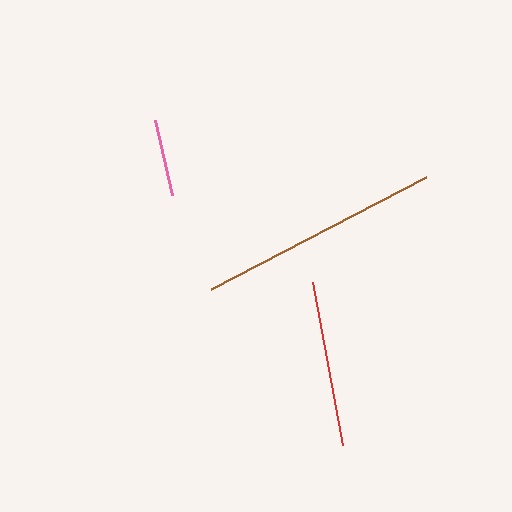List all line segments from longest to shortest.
From longest to shortest: brown, red, pink.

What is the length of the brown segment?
The brown segment is approximately 242 pixels long.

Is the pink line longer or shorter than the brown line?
The brown line is longer than the pink line.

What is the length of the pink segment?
The pink segment is approximately 76 pixels long.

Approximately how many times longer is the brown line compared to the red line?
The brown line is approximately 1.5 times the length of the red line.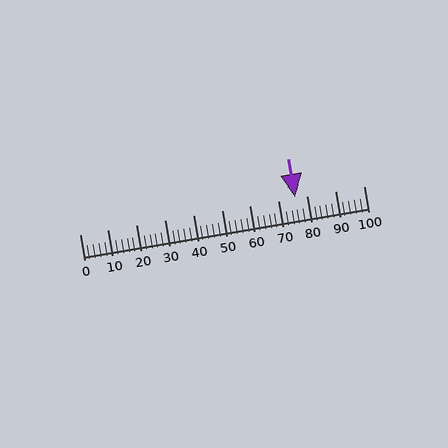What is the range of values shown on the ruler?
The ruler shows values from 0 to 100.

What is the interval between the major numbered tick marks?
The major tick marks are spaced 10 units apart.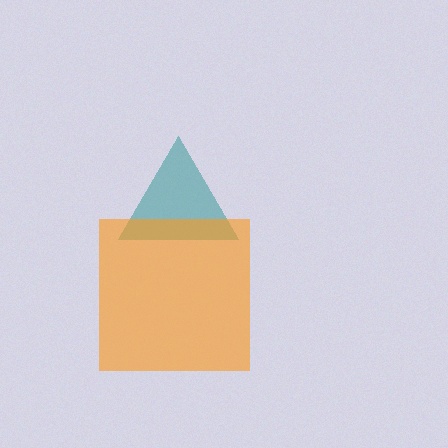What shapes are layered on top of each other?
The layered shapes are: a teal triangle, an orange square.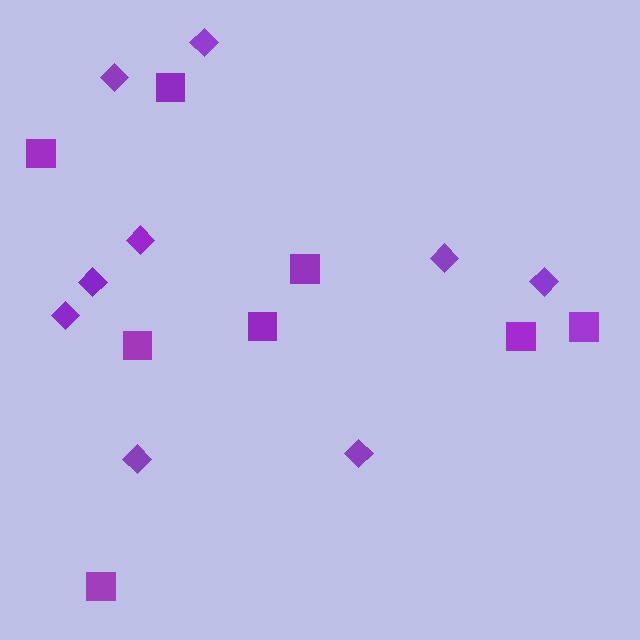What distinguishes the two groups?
There are 2 groups: one group of squares (8) and one group of diamonds (9).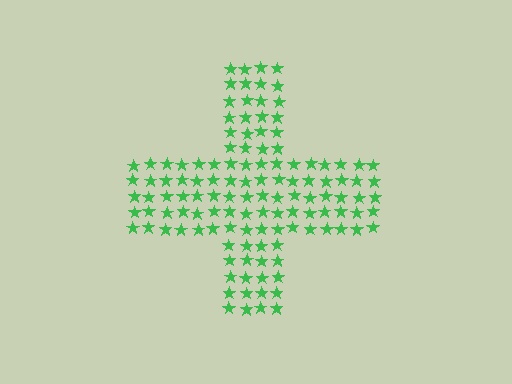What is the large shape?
The large shape is a cross.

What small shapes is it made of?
It is made of small stars.